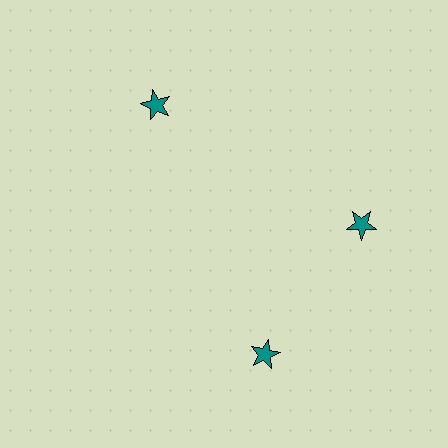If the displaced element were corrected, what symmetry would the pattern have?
It would have 3-fold rotational symmetry — the pattern would map onto itself every 120 degrees.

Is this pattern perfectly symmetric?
No. The 3 teal stars are arranged in a ring, but one element near the 7 o'clock position is rotated out of alignment along the ring, breaking the 3-fold rotational symmetry.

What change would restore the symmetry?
The symmetry would be restored by rotating it back into even spacing with its neighbors so that all 3 stars sit at equal angles and equal distance from the center.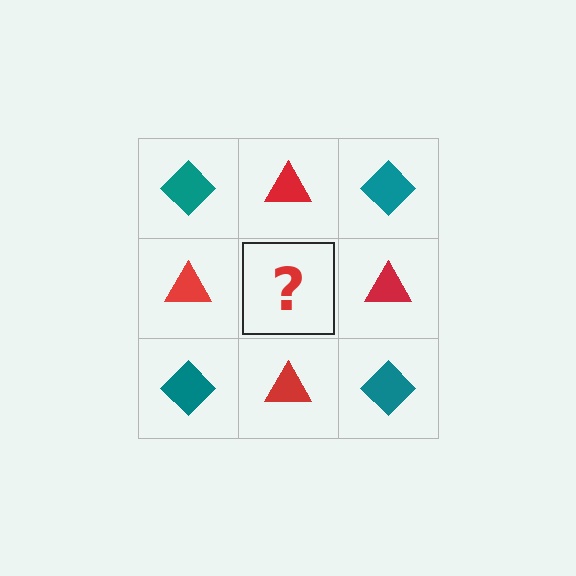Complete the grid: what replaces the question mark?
The question mark should be replaced with a teal diamond.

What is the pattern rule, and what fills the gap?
The rule is that it alternates teal diamond and red triangle in a checkerboard pattern. The gap should be filled with a teal diamond.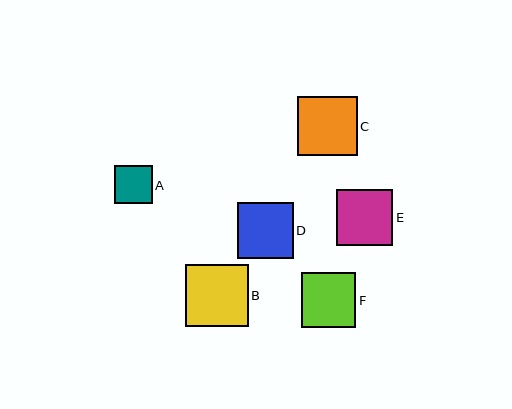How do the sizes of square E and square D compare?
Square E and square D are approximately the same size.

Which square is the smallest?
Square A is the smallest with a size of approximately 38 pixels.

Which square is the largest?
Square B is the largest with a size of approximately 62 pixels.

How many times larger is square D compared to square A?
Square D is approximately 1.5 times the size of square A.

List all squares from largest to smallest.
From largest to smallest: B, C, E, D, F, A.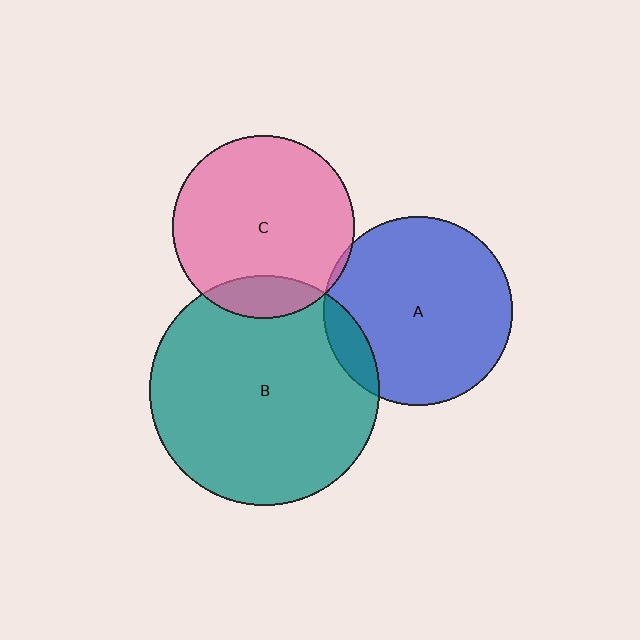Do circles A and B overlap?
Yes.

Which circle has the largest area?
Circle B (teal).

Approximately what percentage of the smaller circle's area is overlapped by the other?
Approximately 10%.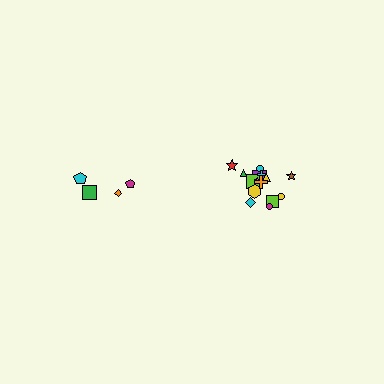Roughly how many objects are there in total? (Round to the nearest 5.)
Roughly 20 objects in total.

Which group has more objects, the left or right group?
The right group.